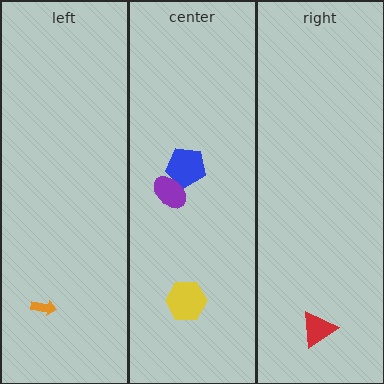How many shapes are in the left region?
1.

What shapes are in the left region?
The orange arrow.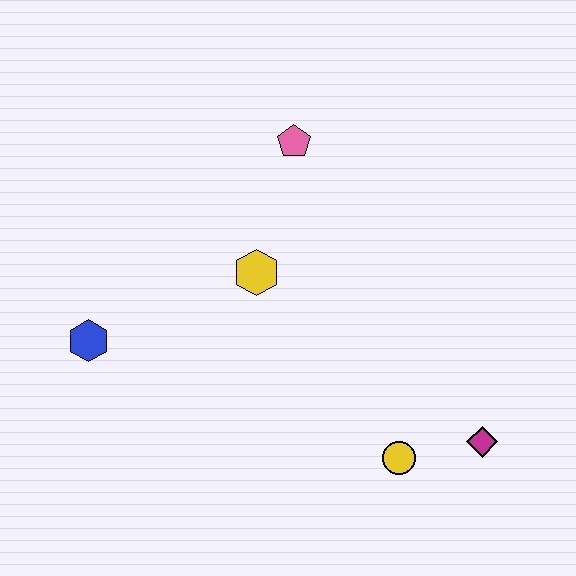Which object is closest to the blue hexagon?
The yellow hexagon is closest to the blue hexagon.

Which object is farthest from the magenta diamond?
The blue hexagon is farthest from the magenta diamond.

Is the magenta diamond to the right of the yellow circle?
Yes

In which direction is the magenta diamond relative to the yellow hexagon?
The magenta diamond is to the right of the yellow hexagon.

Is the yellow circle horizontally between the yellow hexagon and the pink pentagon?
No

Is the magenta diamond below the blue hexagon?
Yes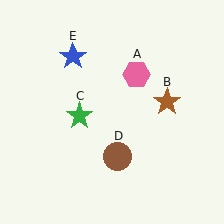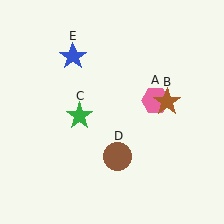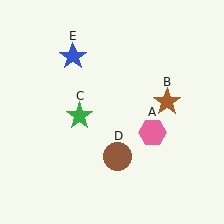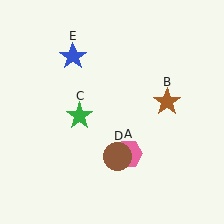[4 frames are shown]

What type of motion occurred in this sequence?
The pink hexagon (object A) rotated clockwise around the center of the scene.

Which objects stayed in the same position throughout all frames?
Brown star (object B) and green star (object C) and brown circle (object D) and blue star (object E) remained stationary.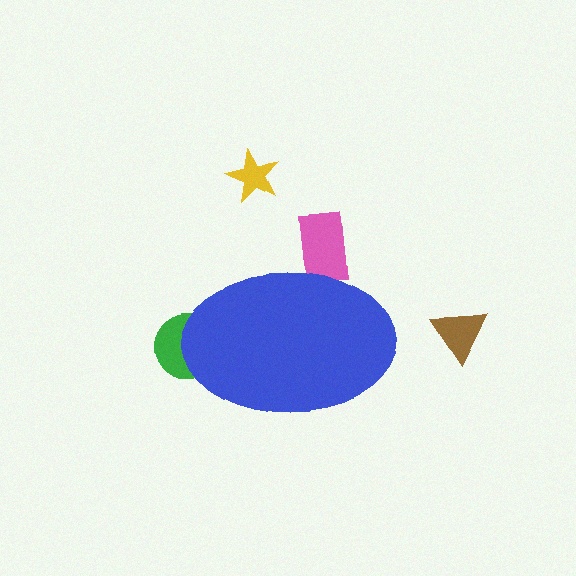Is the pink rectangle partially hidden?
Yes, the pink rectangle is partially hidden behind the blue ellipse.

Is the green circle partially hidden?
Yes, the green circle is partially hidden behind the blue ellipse.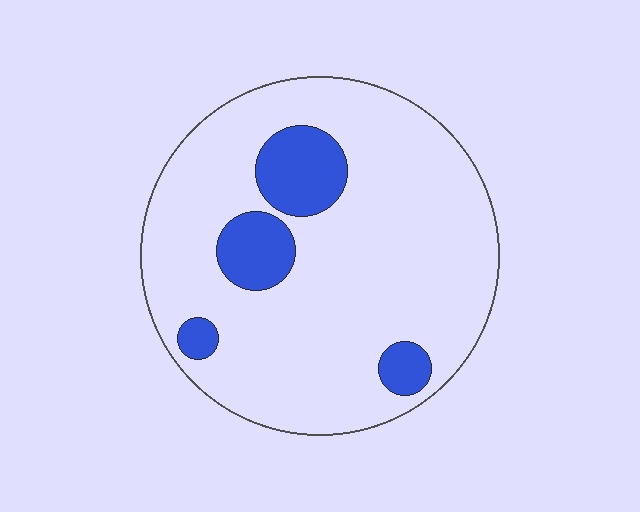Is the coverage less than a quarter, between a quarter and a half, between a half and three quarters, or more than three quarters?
Less than a quarter.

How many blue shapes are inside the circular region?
4.